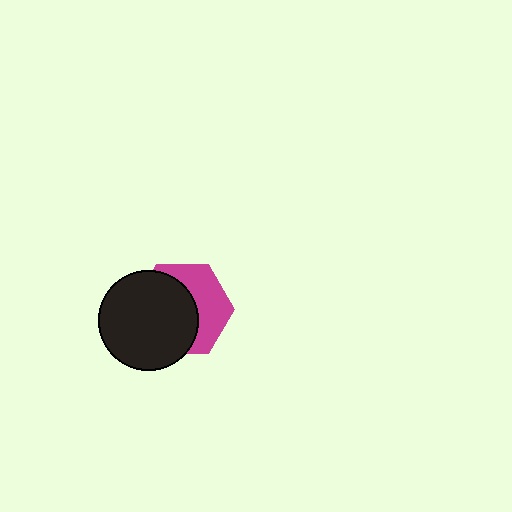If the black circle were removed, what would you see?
You would see the complete magenta hexagon.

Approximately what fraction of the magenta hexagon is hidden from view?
Roughly 57% of the magenta hexagon is hidden behind the black circle.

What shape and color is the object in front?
The object in front is a black circle.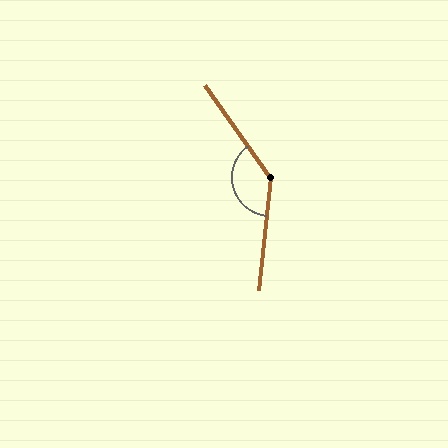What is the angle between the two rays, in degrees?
Approximately 139 degrees.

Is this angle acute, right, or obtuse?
It is obtuse.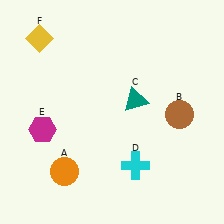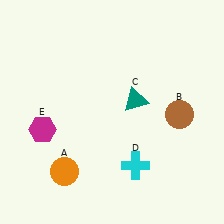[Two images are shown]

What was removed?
The yellow diamond (F) was removed in Image 2.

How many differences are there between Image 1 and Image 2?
There is 1 difference between the two images.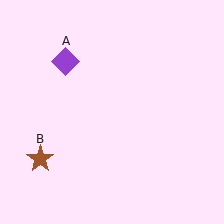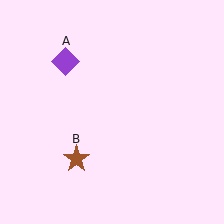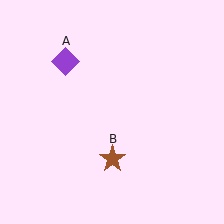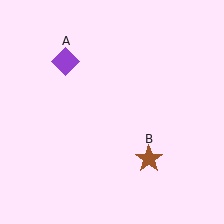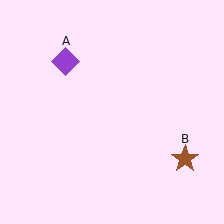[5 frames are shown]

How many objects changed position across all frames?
1 object changed position: brown star (object B).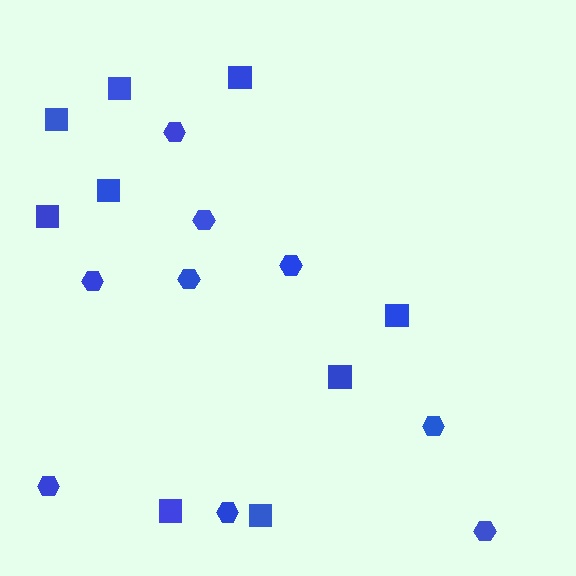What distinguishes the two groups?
There are 2 groups: one group of hexagons (9) and one group of squares (9).